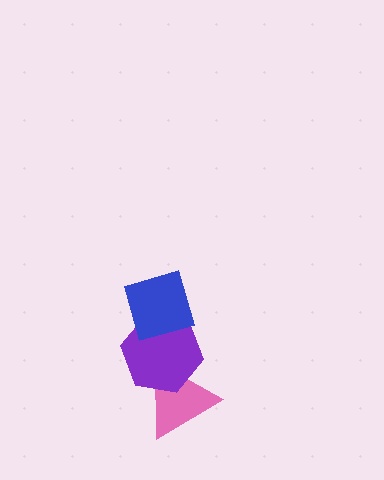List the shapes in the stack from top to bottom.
From top to bottom: the blue diamond, the purple hexagon, the pink triangle.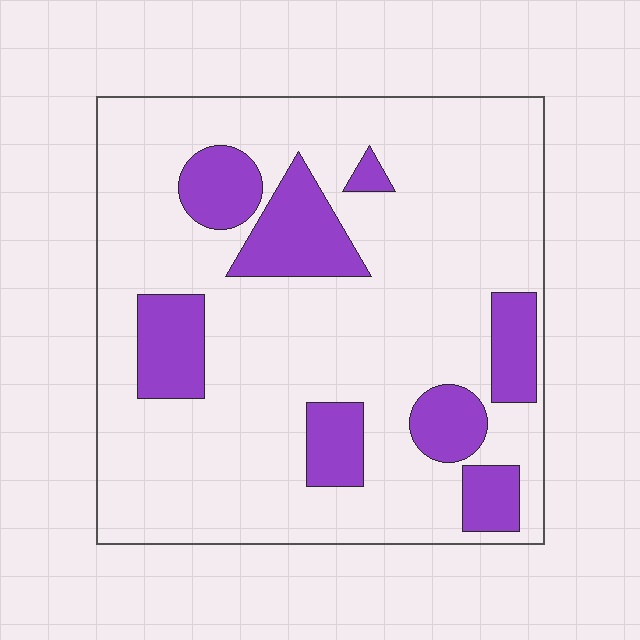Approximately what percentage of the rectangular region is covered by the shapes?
Approximately 20%.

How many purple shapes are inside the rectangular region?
8.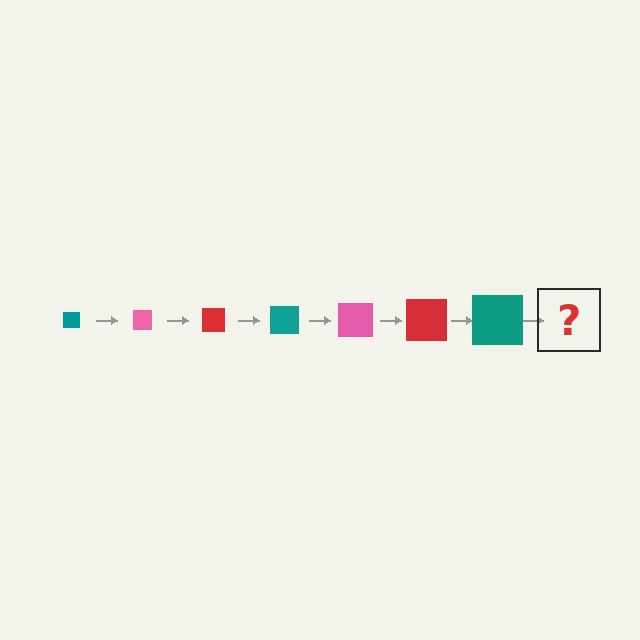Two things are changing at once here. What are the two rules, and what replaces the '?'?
The two rules are that the square grows larger each step and the color cycles through teal, pink, and red. The '?' should be a pink square, larger than the previous one.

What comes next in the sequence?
The next element should be a pink square, larger than the previous one.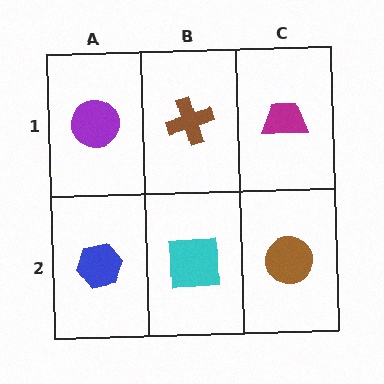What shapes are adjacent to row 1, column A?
A blue hexagon (row 2, column A), a brown cross (row 1, column B).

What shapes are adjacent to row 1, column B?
A cyan square (row 2, column B), a purple circle (row 1, column A), a magenta trapezoid (row 1, column C).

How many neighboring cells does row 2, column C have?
2.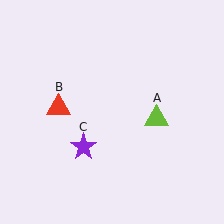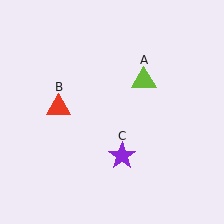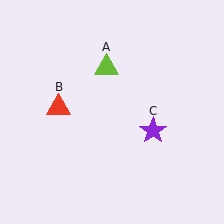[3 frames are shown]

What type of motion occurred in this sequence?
The lime triangle (object A), purple star (object C) rotated counterclockwise around the center of the scene.